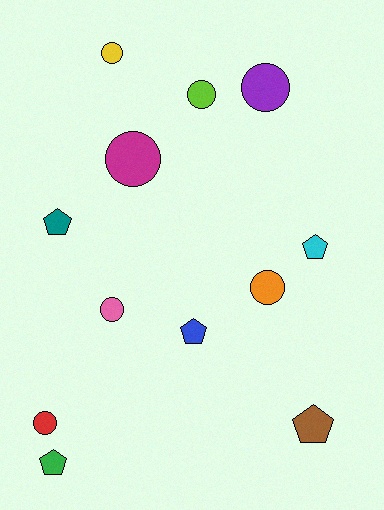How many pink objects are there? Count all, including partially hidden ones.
There is 1 pink object.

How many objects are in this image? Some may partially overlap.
There are 12 objects.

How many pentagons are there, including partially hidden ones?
There are 5 pentagons.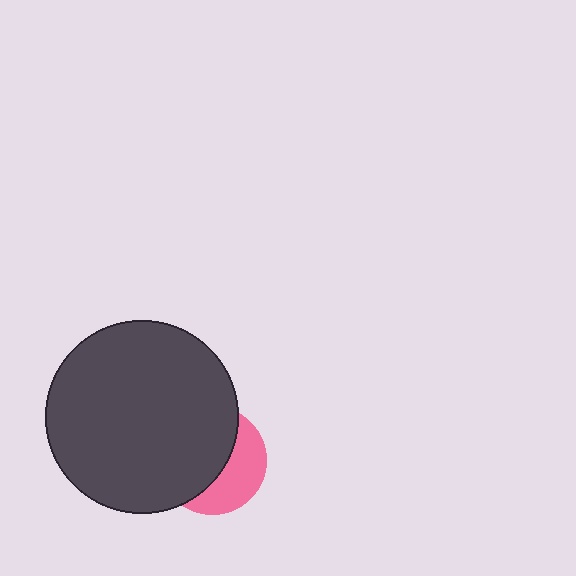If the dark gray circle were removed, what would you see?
You would see the complete pink circle.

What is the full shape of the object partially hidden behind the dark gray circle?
The partially hidden object is a pink circle.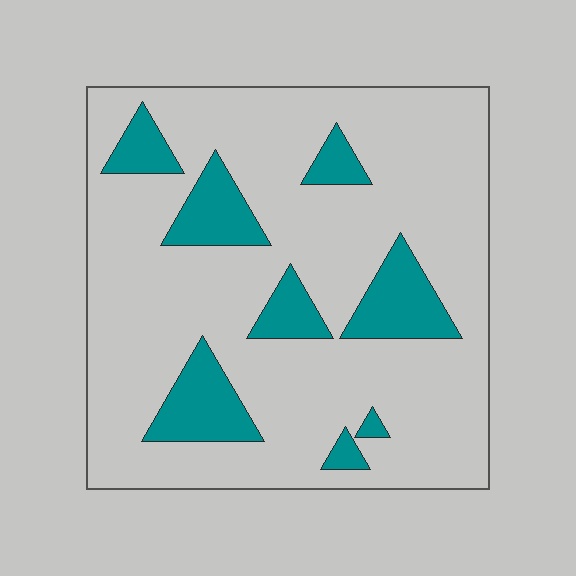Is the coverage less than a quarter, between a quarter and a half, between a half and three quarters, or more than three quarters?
Less than a quarter.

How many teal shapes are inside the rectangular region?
8.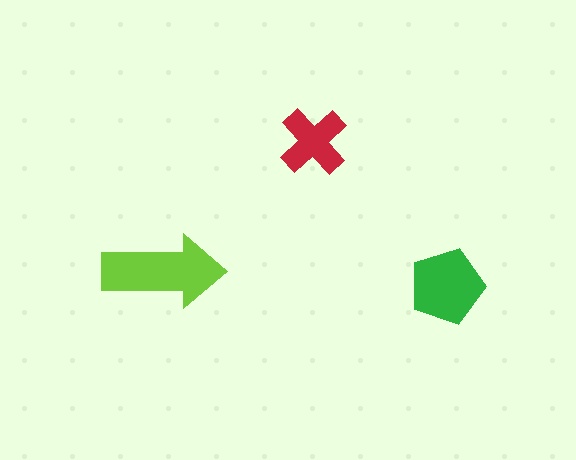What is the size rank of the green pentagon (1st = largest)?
2nd.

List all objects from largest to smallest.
The lime arrow, the green pentagon, the red cross.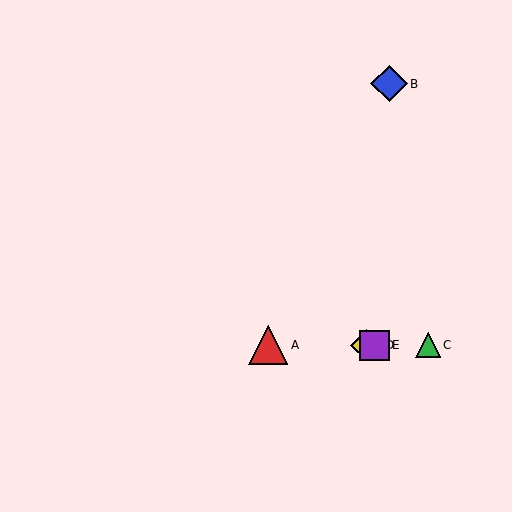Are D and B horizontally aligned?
No, D is at y≈345 and B is at y≈84.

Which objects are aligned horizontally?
Objects A, C, D, E are aligned horizontally.